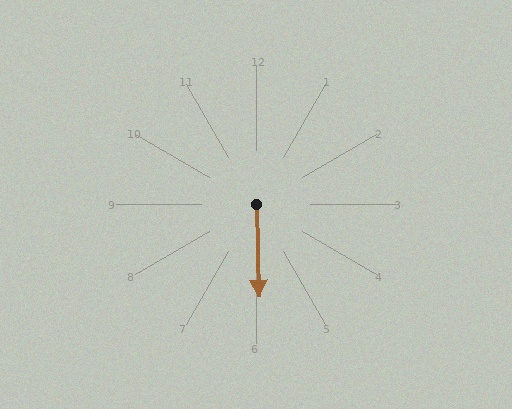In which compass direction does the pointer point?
South.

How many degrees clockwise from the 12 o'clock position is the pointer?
Approximately 178 degrees.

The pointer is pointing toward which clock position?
Roughly 6 o'clock.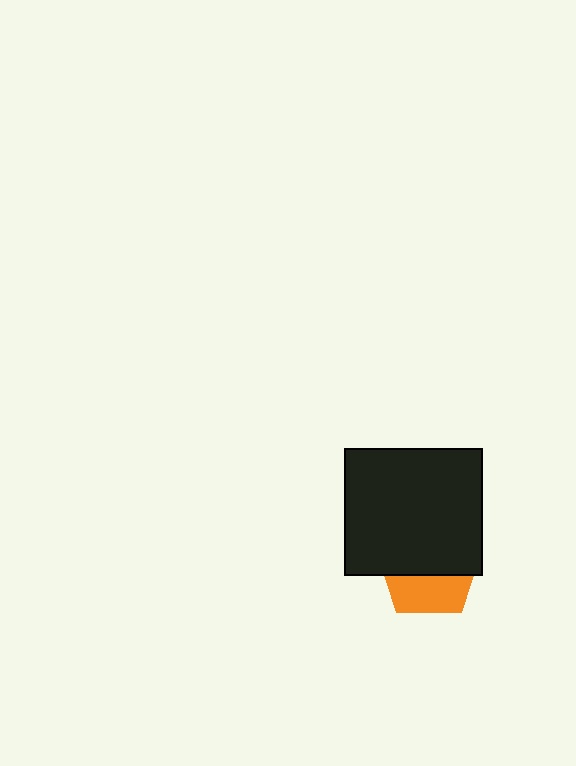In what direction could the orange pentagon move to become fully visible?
The orange pentagon could move down. That would shift it out from behind the black rectangle entirely.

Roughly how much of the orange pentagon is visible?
A small part of it is visible (roughly 39%).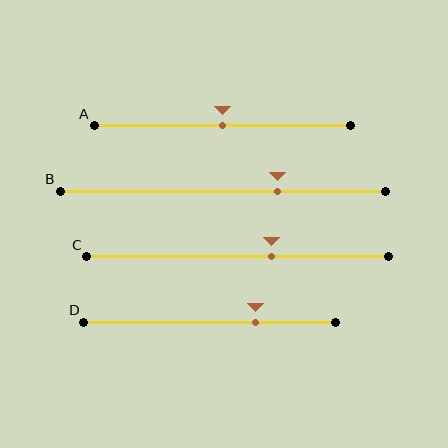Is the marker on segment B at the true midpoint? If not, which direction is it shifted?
No, the marker on segment B is shifted to the right by about 17% of the segment length.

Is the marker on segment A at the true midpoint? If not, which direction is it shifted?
Yes, the marker on segment A is at the true midpoint.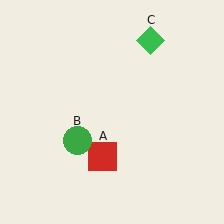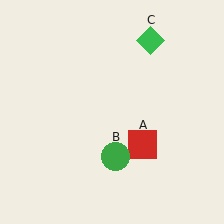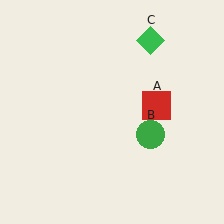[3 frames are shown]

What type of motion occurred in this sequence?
The red square (object A), green circle (object B) rotated counterclockwise around the center of the scene.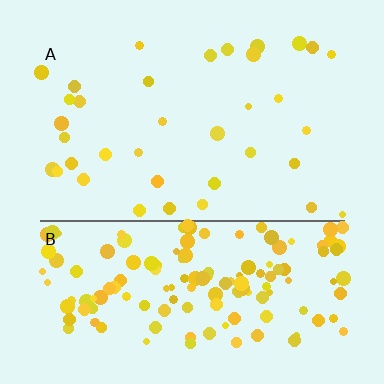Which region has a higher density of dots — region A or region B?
B (the bottom).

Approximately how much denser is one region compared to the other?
Approximately 4.3× — region B over region A.